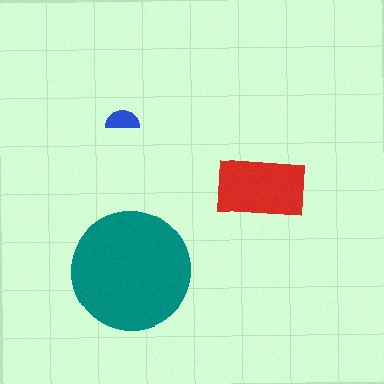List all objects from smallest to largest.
The blue semicircle, the red rectangle, the teal circle.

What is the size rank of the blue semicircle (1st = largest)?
3rd.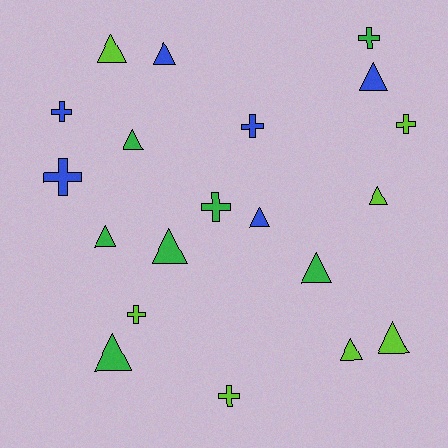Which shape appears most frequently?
Triangle, with 12 objects.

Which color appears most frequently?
Lime, with 7 objects.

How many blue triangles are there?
There are 3 blue triangles.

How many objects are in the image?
There are 20 objects.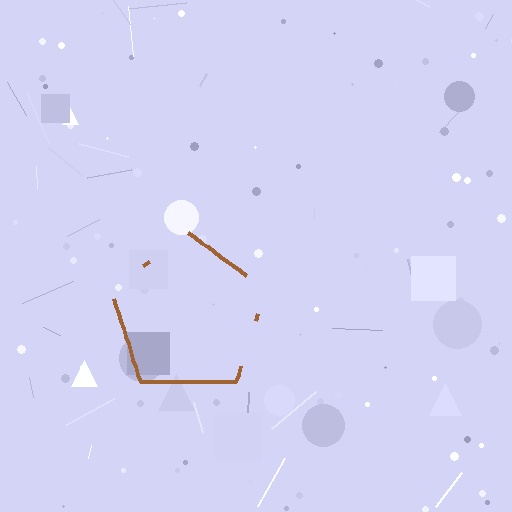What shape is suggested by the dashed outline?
The dashed outline suggests a pentagon.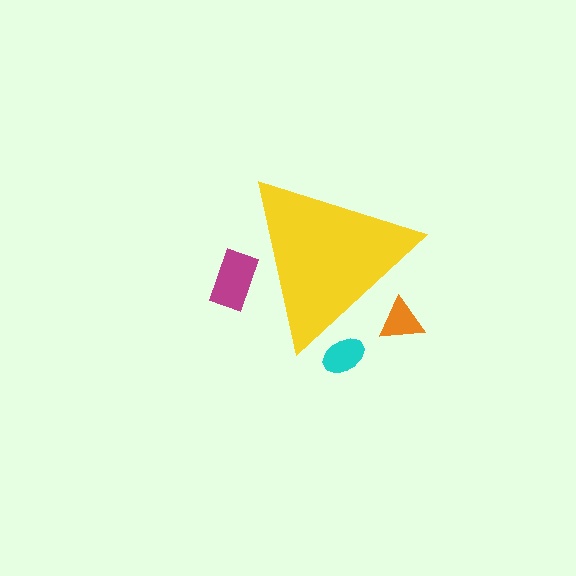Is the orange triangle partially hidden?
Yes, the orange triangle is partially hidden behind the yellow triangle.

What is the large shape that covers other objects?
A yellow triangle.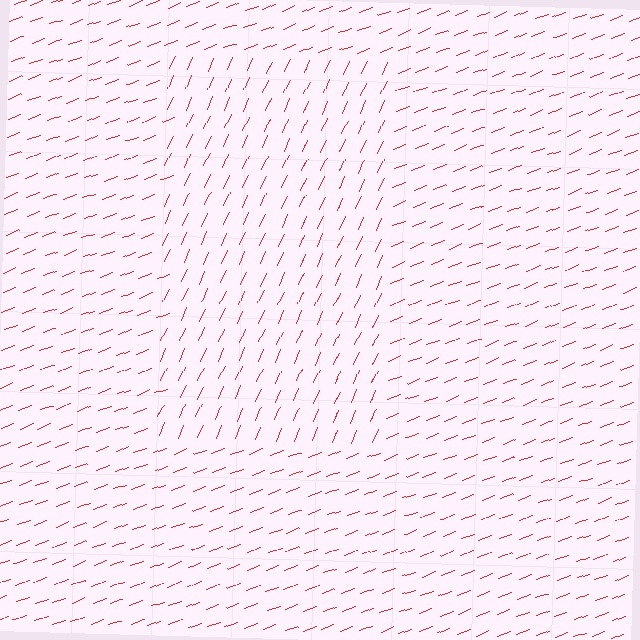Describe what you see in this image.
The image is filled with small red line segments. A rectangle region in the image has lines oriented differently from the surrounding lines, creating a visible texture boundary.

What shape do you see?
I see a rectangle.